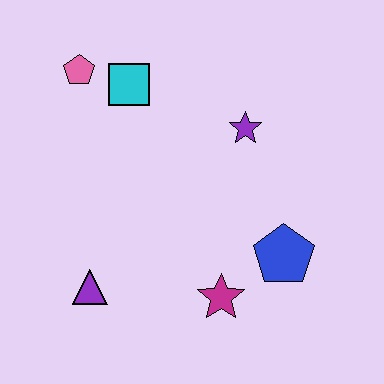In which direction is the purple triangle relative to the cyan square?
The purple triangle is below the cyan square.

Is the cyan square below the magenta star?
No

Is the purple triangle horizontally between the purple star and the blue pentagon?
No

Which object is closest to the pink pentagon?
The cyan square is closest to the pink pentagon.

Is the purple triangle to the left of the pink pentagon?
No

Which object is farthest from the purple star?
The purple triangle is farthest from the purple star.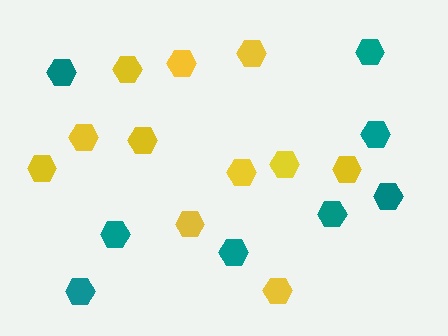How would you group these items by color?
There are 2 groups: one group of yellow hexagons (11) and one group of teal hexagons (8).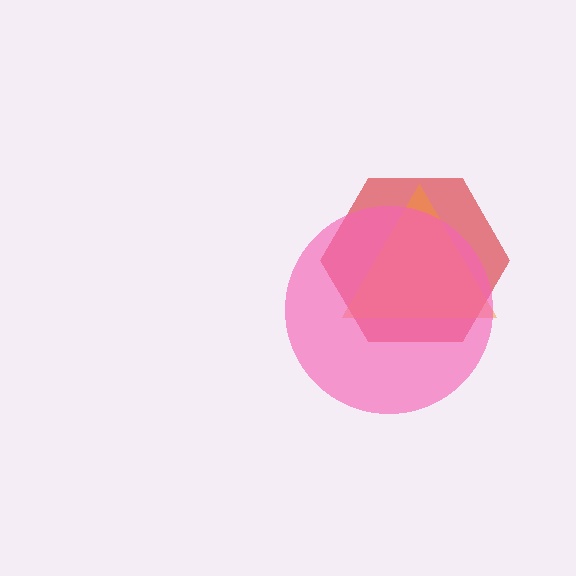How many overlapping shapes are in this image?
There are 3 overlapping shapes in the image.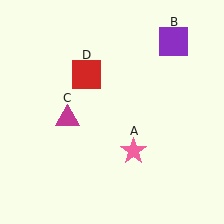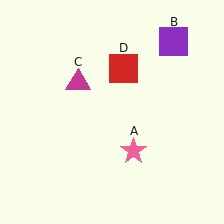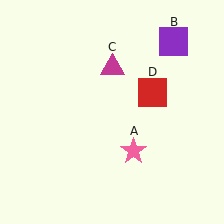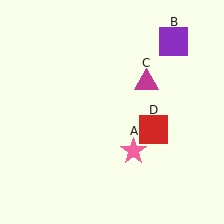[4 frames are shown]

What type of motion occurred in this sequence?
The magenta triangle (object C), red square (object D) rotated clockwise around the center of the scene.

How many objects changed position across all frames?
2 objects changed position: magenta triangle (object C), red square (object D).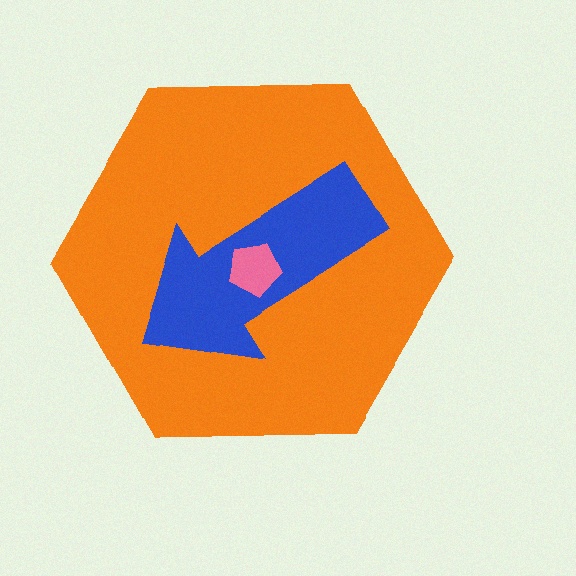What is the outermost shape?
The orange hexagon.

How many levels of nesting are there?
3.